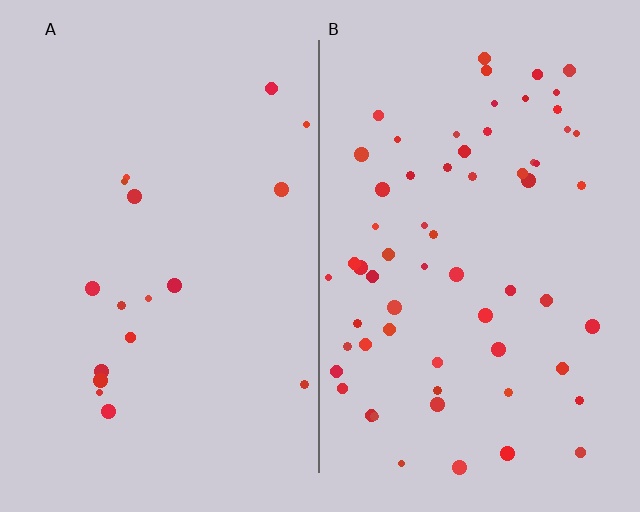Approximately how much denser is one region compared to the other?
Approximately 3.6× — region B over region A.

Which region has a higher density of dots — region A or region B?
B (the right).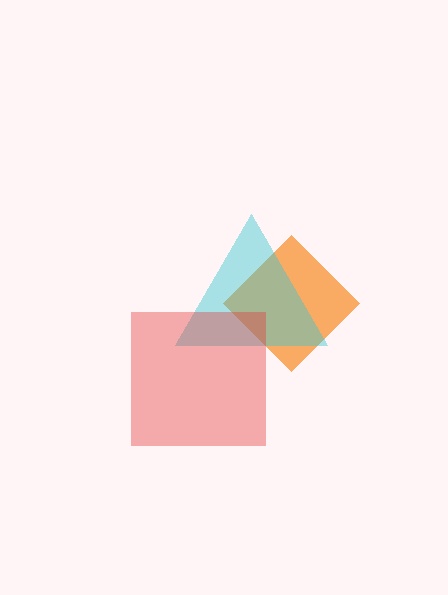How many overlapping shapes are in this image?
There are 3 overlapping shapes in the image.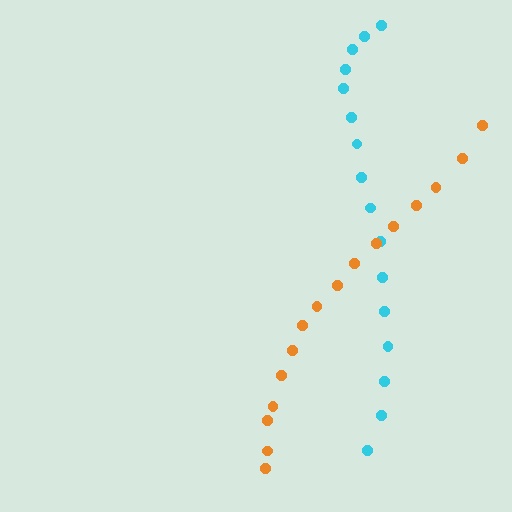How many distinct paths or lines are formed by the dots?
There are 2 distinct paths.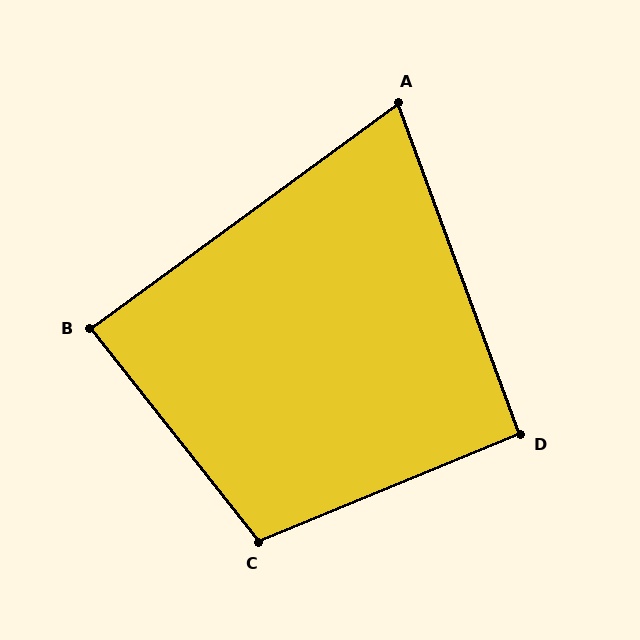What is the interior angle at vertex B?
Approximately 88 degrees (approximately right).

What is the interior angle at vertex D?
Approximately 92 degrees (approximately right).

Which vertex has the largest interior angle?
C, at approximately 106 degrees.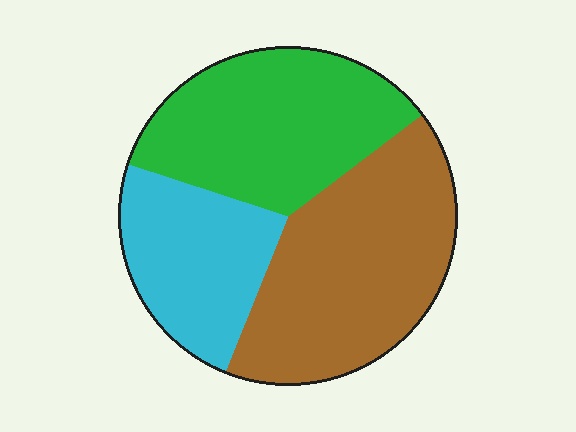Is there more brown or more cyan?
Brown.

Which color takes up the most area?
Brown, at roughly 40%.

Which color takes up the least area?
Cyan, at roughly 25%.